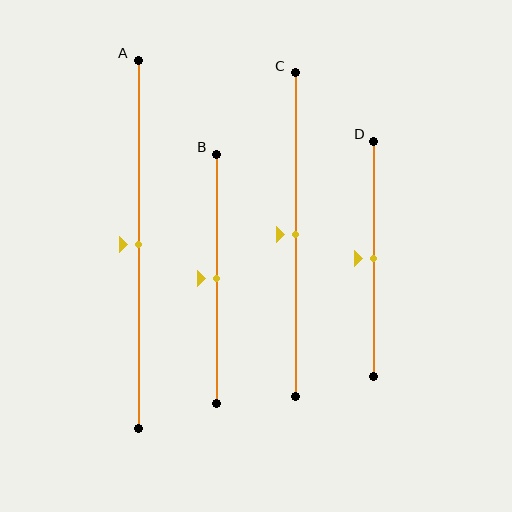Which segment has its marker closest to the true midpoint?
Segment A has its marker closest to the true midpoint.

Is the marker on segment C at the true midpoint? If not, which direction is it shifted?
Yes, the marker on segment C is at the true midpoint.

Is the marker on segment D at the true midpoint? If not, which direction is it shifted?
Yes, the marker on segment D is at the true midpoint.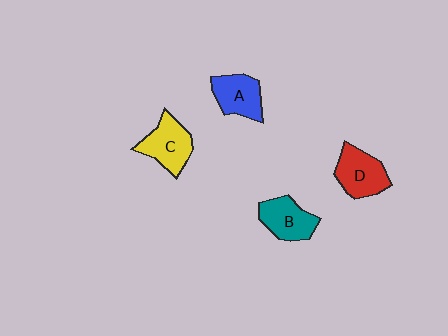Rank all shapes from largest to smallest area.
From largest to smallest: C (yellow), D (red), B (teal), A (blue).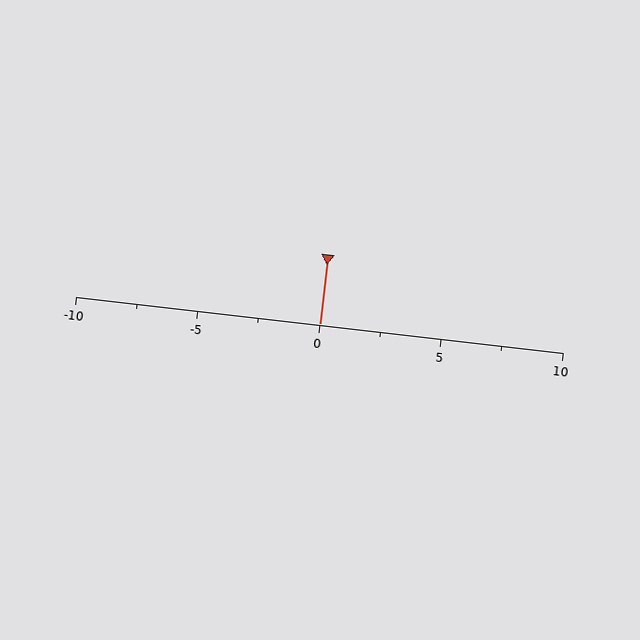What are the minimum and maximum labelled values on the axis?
The axis runs from -10 to 10.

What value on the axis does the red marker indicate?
The marker indicates approximately 0.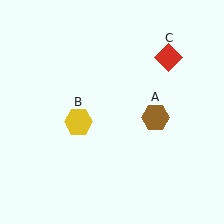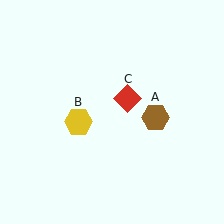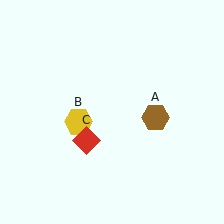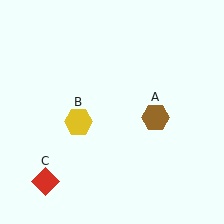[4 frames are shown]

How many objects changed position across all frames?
1 object changed position: red diamond (object C).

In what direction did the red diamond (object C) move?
The red diamond (object C) moved down and to the left.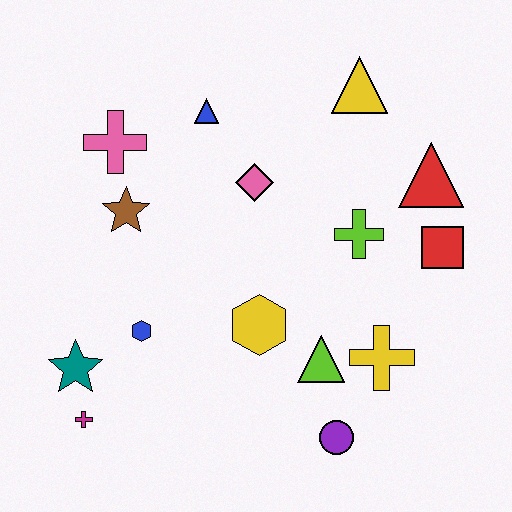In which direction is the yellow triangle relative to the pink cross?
The yellow triangle is to the right of the pink cross.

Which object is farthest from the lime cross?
The magenta cross is farthest from the lime cross.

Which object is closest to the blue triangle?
The pink diamond is closest to the blue triangle.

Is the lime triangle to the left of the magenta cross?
No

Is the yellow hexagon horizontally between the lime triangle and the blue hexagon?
Yes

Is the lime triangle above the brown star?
No